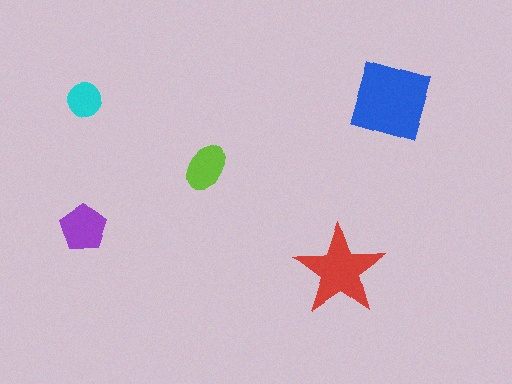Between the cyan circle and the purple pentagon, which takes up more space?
The purple pentagon.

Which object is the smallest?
The cyan circle.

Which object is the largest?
The blue square.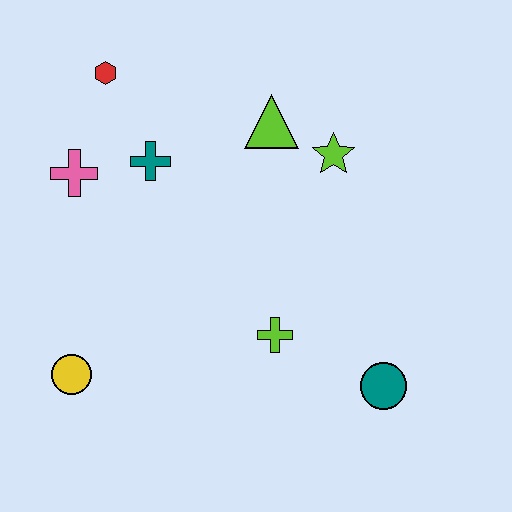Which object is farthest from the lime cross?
The red hexagon is farthest from the lime cross.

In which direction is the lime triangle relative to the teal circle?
The lime triangle is above the teal circle.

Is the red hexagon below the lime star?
No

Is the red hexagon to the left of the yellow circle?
No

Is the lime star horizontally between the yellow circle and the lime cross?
No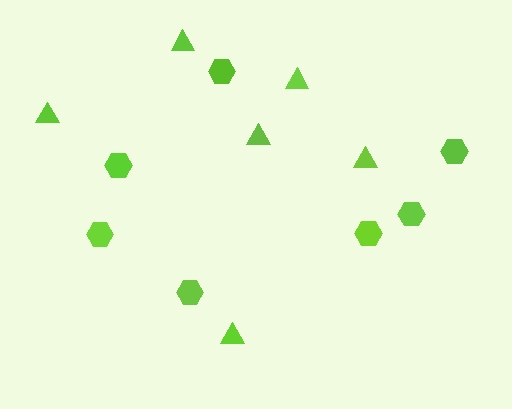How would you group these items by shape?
There are 2 groups: one group of triangles (6) and one group of hexagons (7).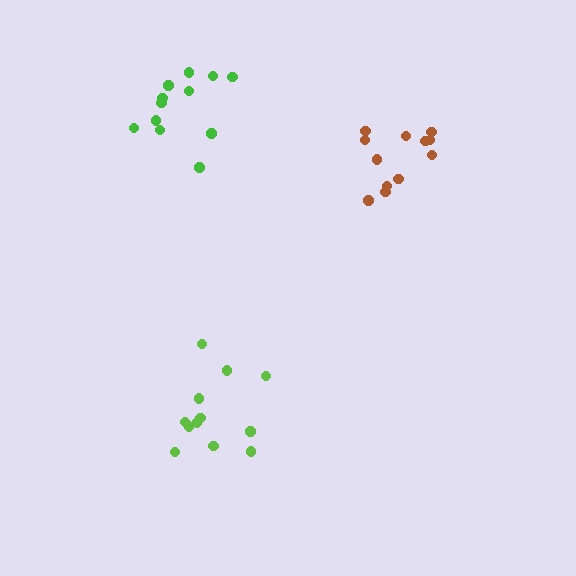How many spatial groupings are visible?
There are 3 spatial groupings.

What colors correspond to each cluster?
The clusters are colored: lime, brown, green.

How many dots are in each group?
Group 1: 12 dots, Group 2: 12 dots, Group 3: 12 dots (36 total).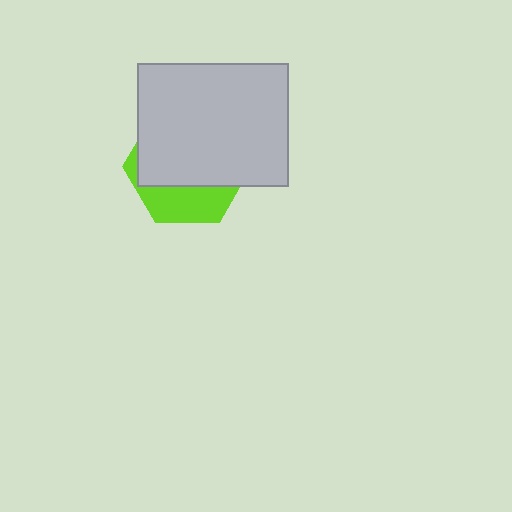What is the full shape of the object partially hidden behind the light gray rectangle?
The partially hidden object is a lime hexagon.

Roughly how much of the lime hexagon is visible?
A small part of it is visible (roughly 32%).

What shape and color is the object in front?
The object in front is a light gray rectangle.